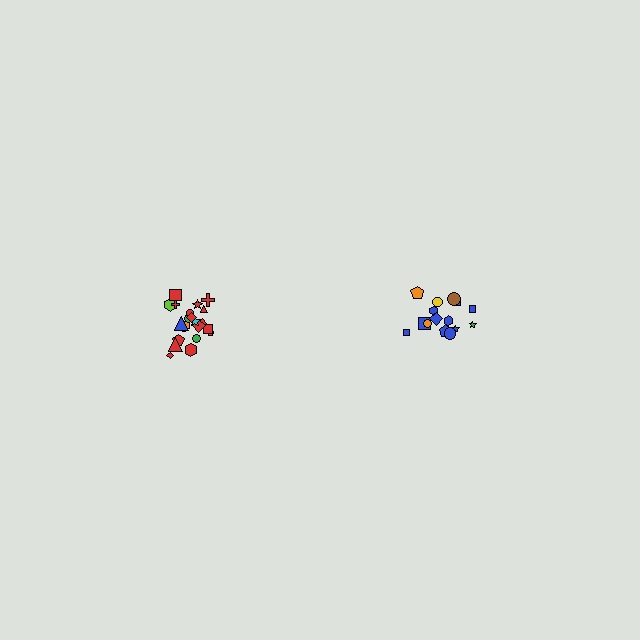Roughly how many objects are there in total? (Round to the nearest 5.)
Roughly 35 objects in total.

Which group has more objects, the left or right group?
The left group.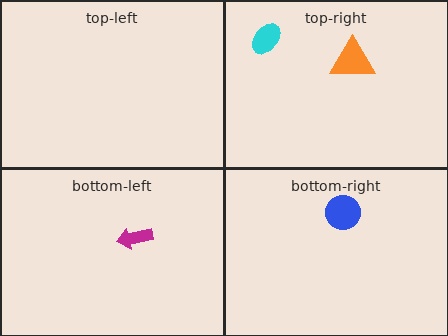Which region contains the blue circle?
The bottom-right region.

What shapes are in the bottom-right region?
The blue circle.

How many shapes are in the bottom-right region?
1.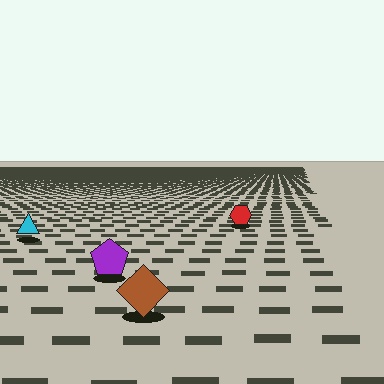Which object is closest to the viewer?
The brown diamond is closest. The texture marks near it are larger and more spread out.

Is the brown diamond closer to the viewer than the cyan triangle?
Yes. The brown diamond is closer — you can tell from the texture gradient: the ground texture is coarser near it.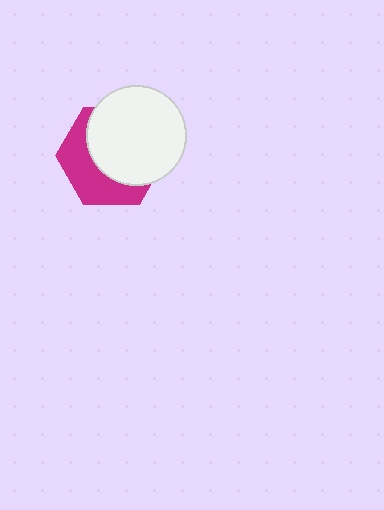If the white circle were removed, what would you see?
You would see the complete magenta hexagon.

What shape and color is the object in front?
The object in front is a white circle.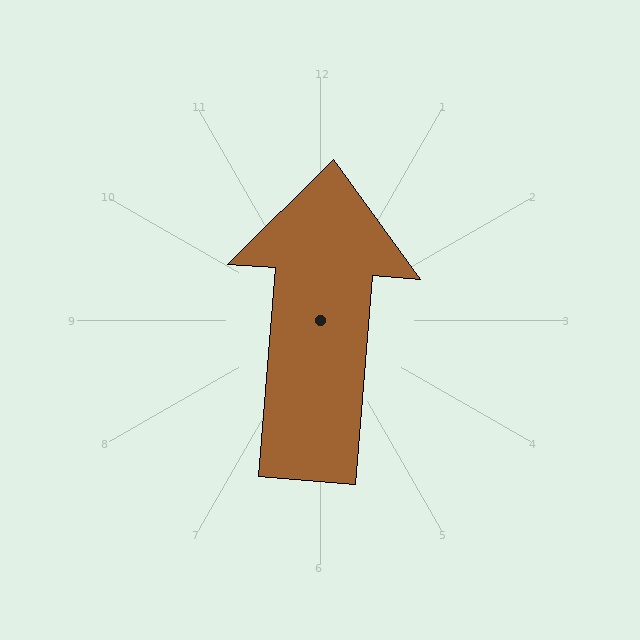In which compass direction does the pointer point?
North.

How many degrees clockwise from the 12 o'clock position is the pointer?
Approximately 5 degrees.